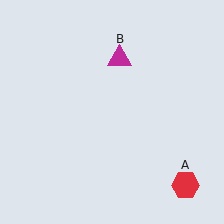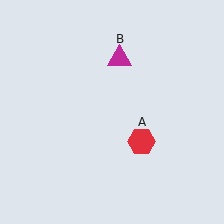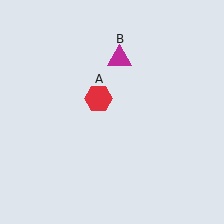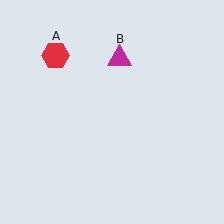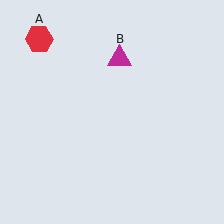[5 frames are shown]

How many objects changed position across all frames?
1 object changed position: red hexagon (object A).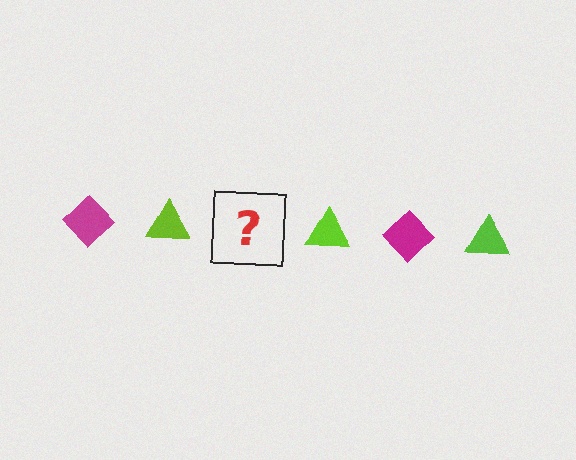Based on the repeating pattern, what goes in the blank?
The blank should be a magenta diamond.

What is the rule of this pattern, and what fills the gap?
The rule is that the pattern alternates between magenta diamond and lime triangle. The gap should be filled with a magenta diamond.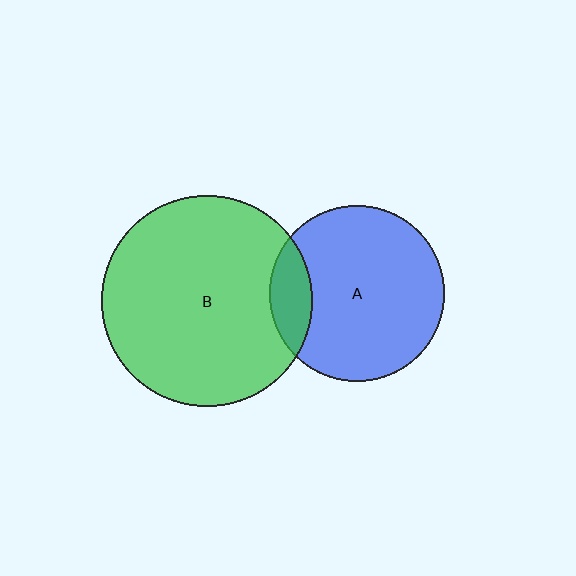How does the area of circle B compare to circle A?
Approximately 1.4 times.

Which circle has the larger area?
Circle B (green).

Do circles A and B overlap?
Yes.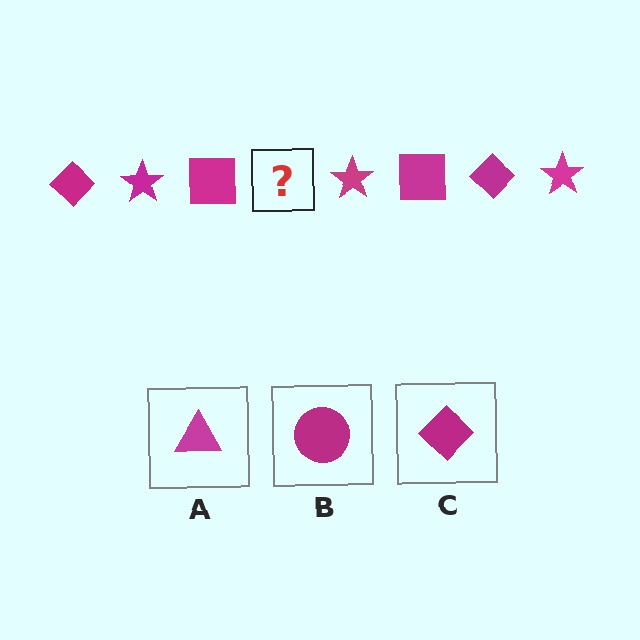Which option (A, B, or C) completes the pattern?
C.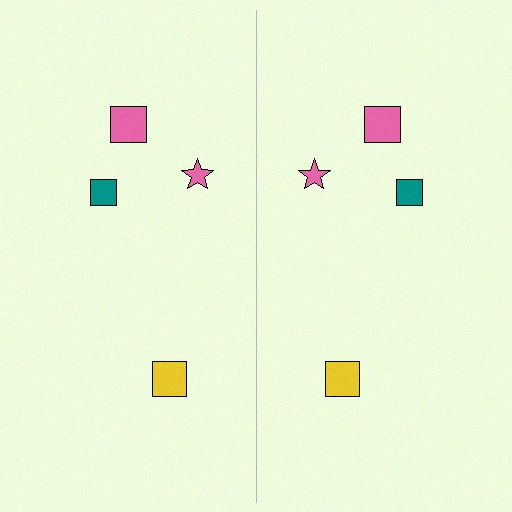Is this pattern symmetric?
Yes, this pattern has bilateral (reflection) symmetry.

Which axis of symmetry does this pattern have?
The pattern has a vertical axis of symmetry running through the center of the image.